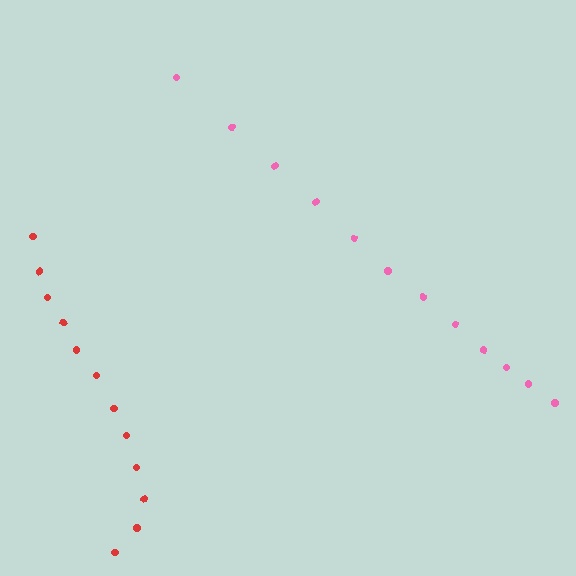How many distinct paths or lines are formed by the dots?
There are 2 distinct paths.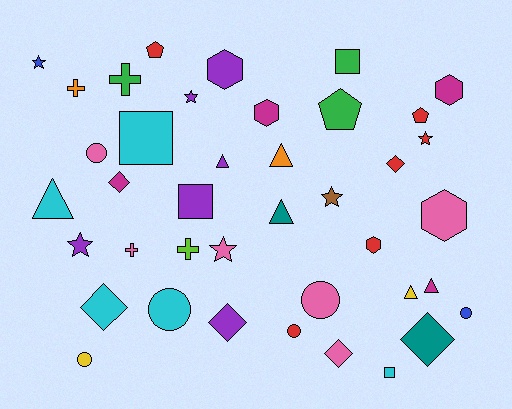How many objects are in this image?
There are 40 objects.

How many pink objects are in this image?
There are 6 pink objects.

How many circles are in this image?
There are 6 circles.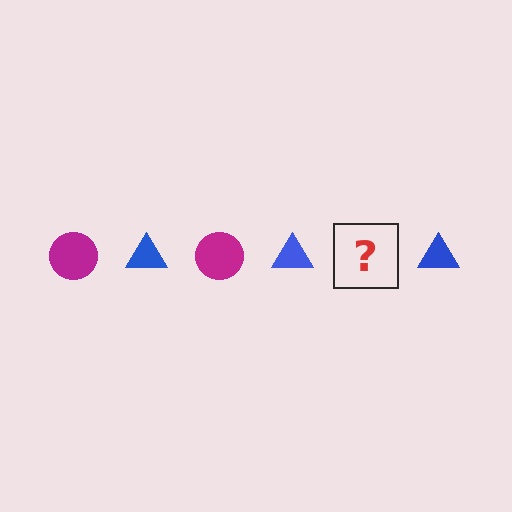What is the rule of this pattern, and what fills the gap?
The rule is that the pattern alternates between magenta circle and blue triangle. The gap should be filled with a magenta circle.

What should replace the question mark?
The question mark should be replaced with a magenta circle.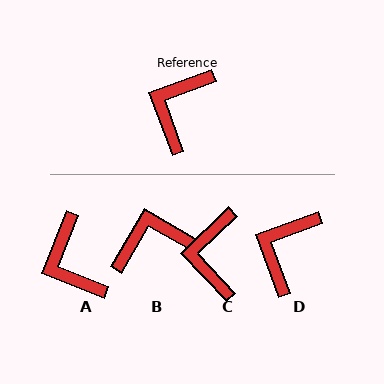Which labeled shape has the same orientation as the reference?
D.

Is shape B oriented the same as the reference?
No, it is off by about 50 degrees.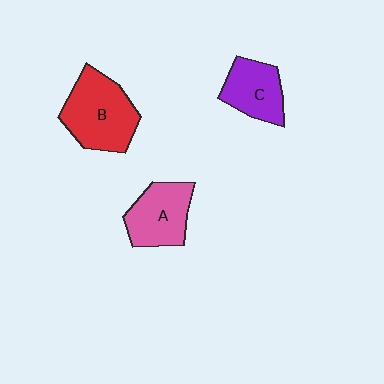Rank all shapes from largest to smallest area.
From largest to smallest: B (red), A (pink), C (purple).